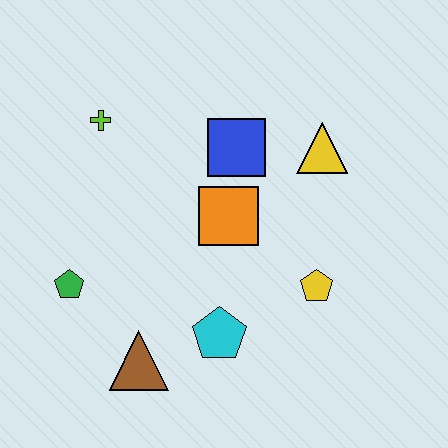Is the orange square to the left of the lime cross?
No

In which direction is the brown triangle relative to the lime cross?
The brown triangle is below the lime cross.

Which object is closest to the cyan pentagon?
The brown triangle is closest to the cyan pentagon.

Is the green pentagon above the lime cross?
No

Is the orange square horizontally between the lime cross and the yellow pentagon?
Yes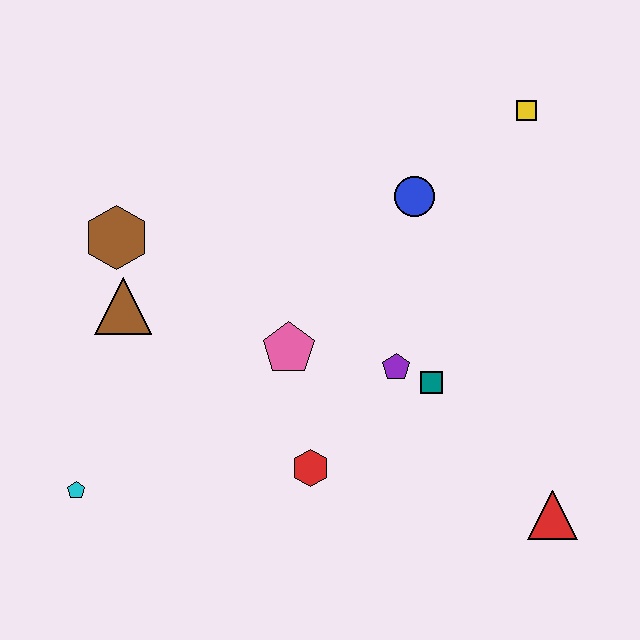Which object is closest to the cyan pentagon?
The brown triangle is closest to the cyan pentagon.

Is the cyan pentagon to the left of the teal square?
Yes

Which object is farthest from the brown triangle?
The red triangle is farthest from the brown triangle.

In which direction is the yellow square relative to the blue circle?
The yellow square is to the right of the blue circle.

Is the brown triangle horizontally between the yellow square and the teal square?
No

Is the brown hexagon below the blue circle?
Yes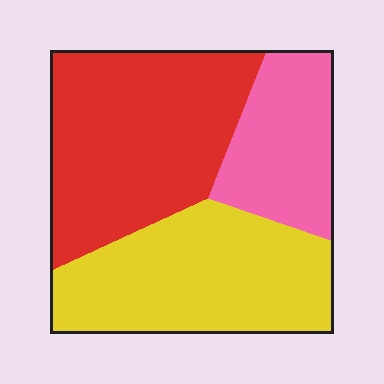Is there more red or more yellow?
Red.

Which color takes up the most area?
Red, at roughly 40%.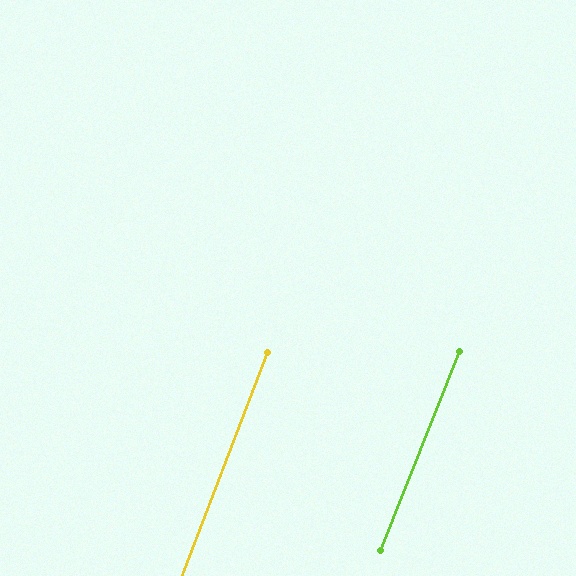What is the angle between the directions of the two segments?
Approximately 1 degree.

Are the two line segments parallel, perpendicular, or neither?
Parallel — their directions differ by only 0.8°.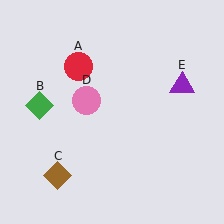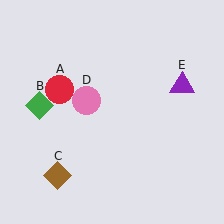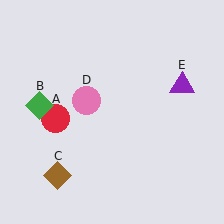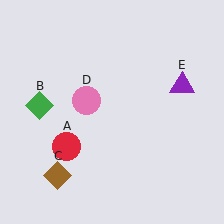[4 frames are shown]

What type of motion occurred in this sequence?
The red circle (object A) rotated counterclockwise around the center of the scene.